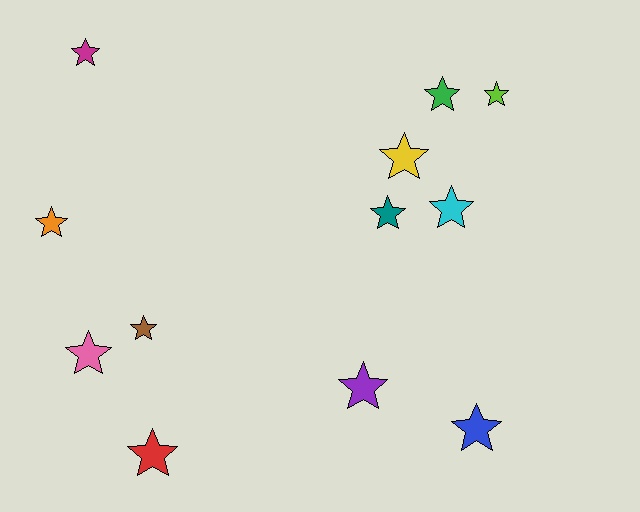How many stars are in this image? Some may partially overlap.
There are 12 stars.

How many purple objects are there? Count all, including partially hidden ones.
There is 1 purple object.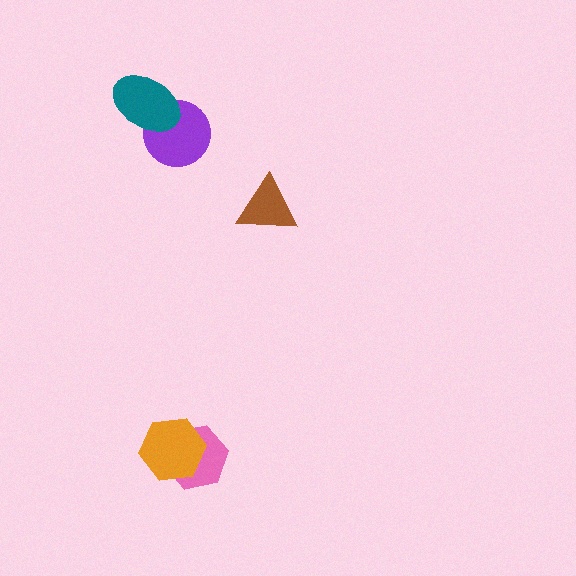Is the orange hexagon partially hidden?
No, no other shape covers it.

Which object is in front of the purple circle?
The teal ellipse is in front of the purple circle.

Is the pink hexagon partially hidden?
Yes, it is partially covered by another shape.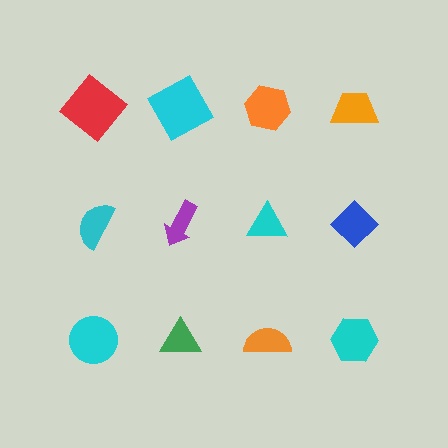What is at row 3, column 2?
A green triangle.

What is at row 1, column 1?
A red diamond.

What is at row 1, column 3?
An orange hexagon.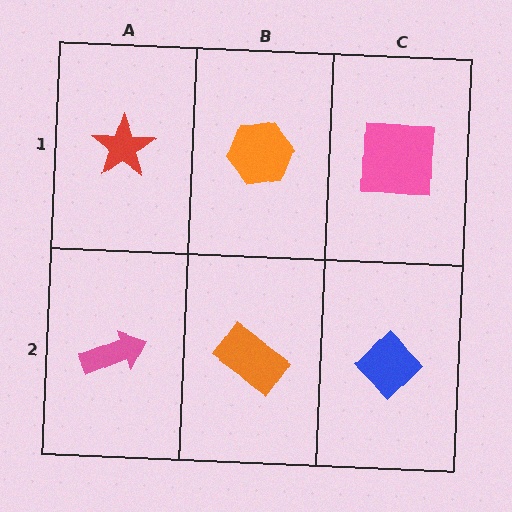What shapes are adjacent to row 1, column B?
An orange rectangle (row 2, column B), a red star (row 1, column A), a pink square (row 1, column C).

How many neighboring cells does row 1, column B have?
3.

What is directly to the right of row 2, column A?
An orange rectangle.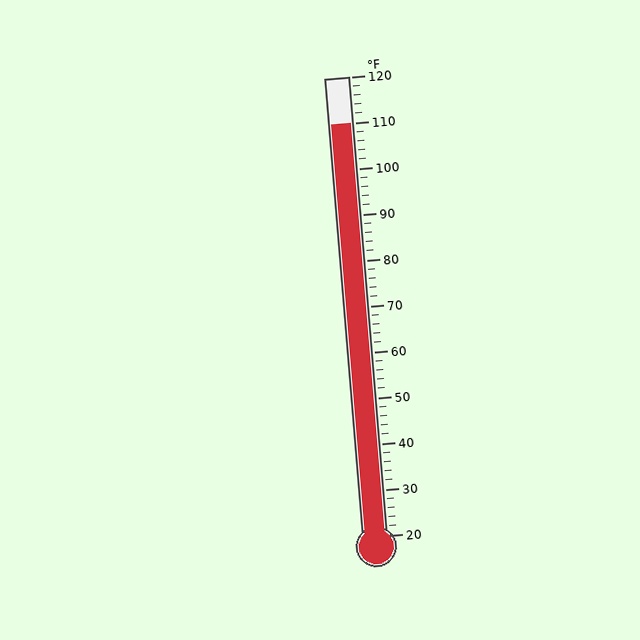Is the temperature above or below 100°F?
The temperature is above 100°F.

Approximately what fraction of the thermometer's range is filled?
The thermometer is filled to approximately 90% of its range.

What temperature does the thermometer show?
The thermometer shows approximately 110°F.